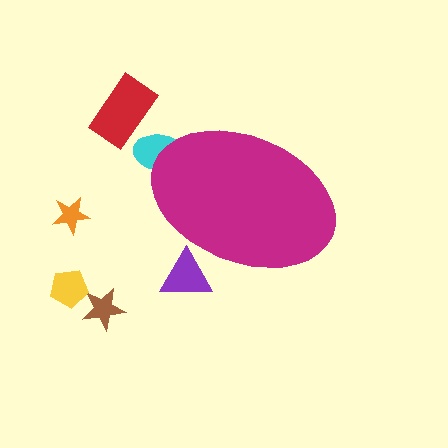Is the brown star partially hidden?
No, the brown star is fully visible.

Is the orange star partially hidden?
No, the orange star is fully visible.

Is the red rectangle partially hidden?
No, the red rectangle is fully visible.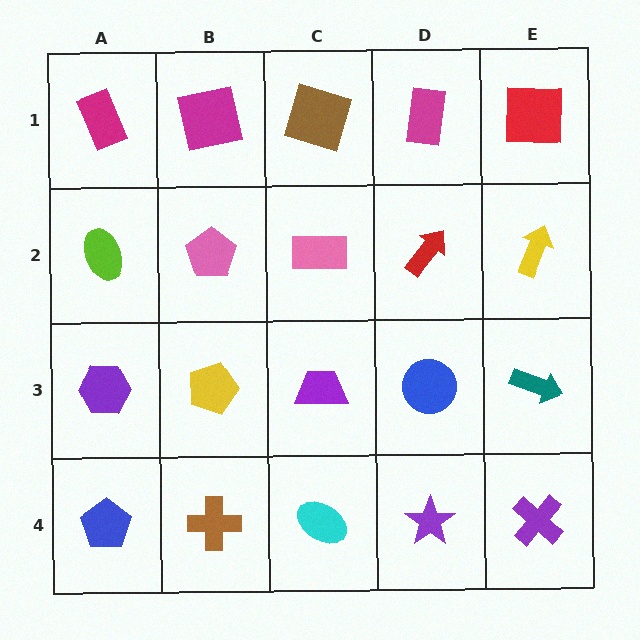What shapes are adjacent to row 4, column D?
A blue circle (row 3, column D), a cyan ellipse (row 4, column C), a purple cross (row 4, column E).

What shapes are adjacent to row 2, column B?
A magenta square (row 1, column B), a yellow pentagon (row 3, column B), a lime ellipse (row 2, column A), a pink rectangle (row 2, column C).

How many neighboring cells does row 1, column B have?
3.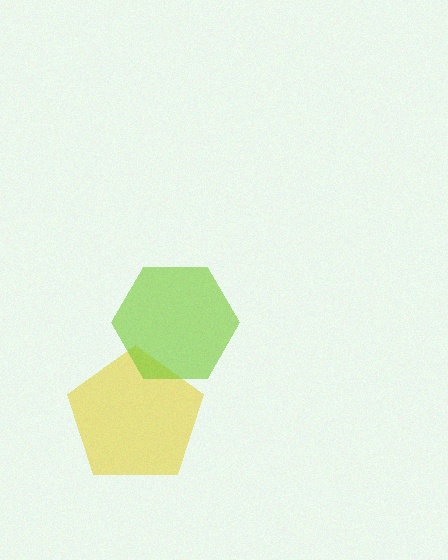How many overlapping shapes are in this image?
There are 2 overlapping shapes in the image.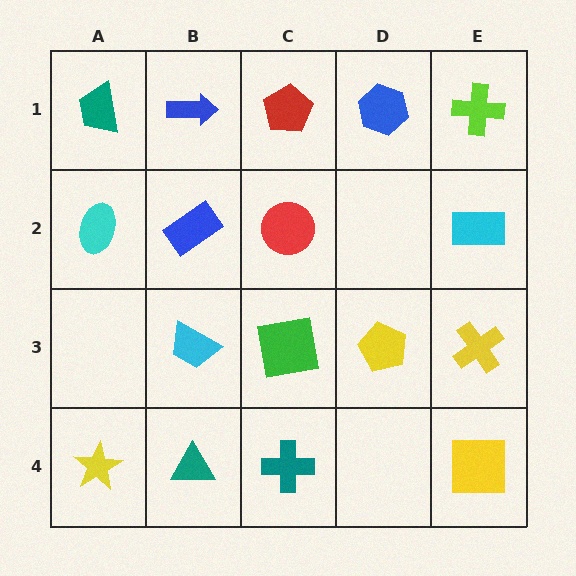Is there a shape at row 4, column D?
No, that cell is empty.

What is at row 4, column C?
A teal cross.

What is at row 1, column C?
A red pentagon.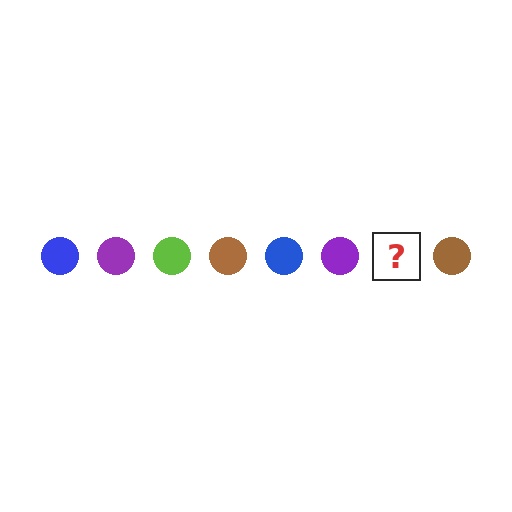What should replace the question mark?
The question mark should be replaced with a lime circle.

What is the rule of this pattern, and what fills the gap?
The rule is that the pattern cycles through blue, purple, lime, brown circles. The gap should be filled with a lime circle.